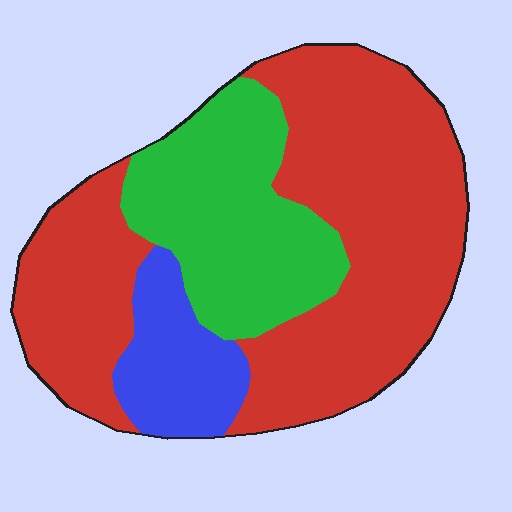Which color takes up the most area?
Red, at roughly 60%.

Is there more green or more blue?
Green.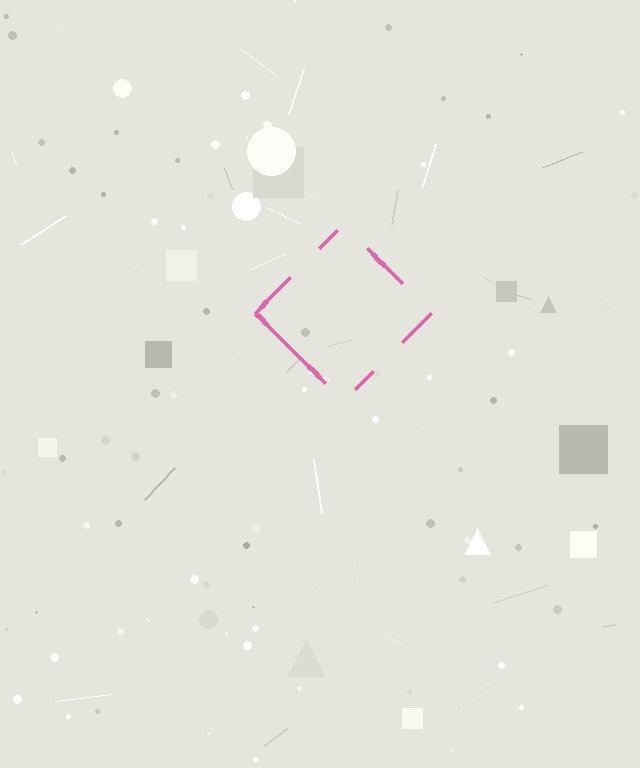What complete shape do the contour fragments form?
The contour fragments form a diamond.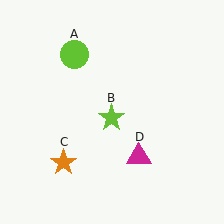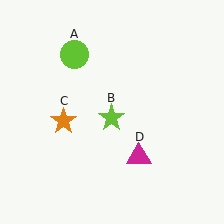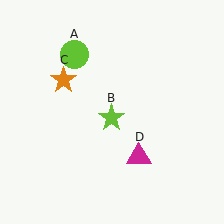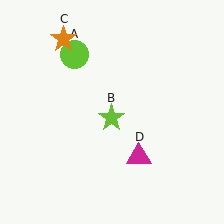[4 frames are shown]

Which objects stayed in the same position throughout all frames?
Lime circle (object A) and lime star (object B) and magenta triangle (object D) remained stationary.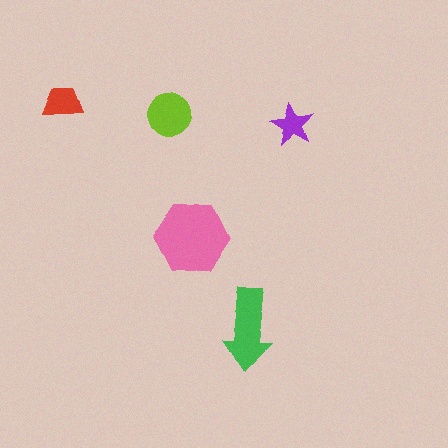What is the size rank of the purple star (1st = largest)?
5th.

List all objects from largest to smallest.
The pink hexagon, the green arrow, the lime circle, the red trapezoid, the purple star.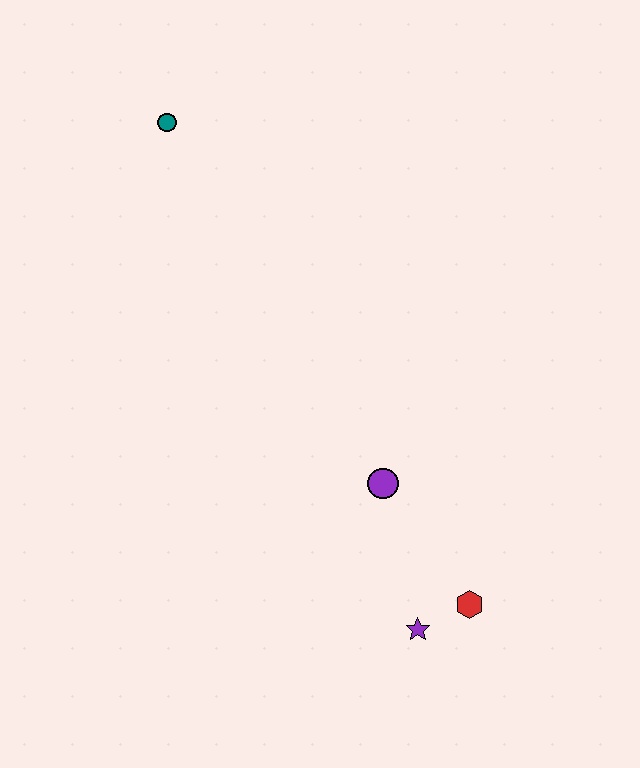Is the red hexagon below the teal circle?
Yes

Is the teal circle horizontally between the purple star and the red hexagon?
No